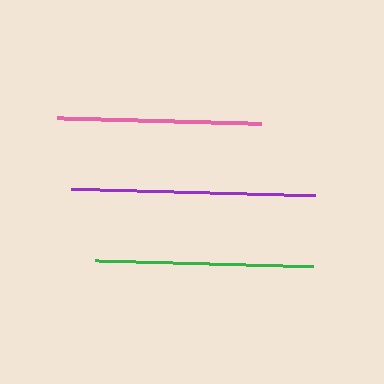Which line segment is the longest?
The purple line is the longest at approximately 244 pixels.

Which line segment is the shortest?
The pink line is the shortest at approximately 204 pixels.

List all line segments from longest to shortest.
From longest to shortest: purple, green, pink.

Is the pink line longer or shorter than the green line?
The green line is longer than the pink line.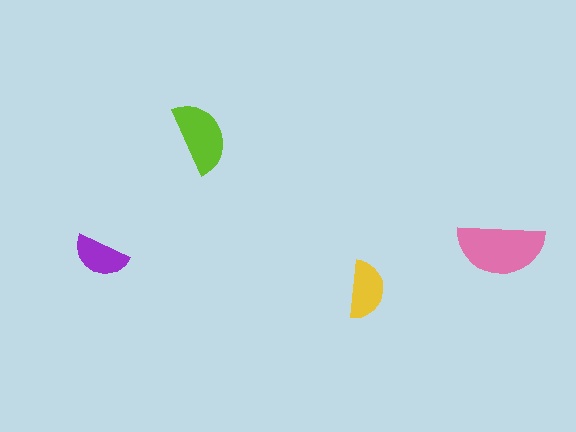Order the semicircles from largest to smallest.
the pink one, the lime one, the yellow one, the purple one.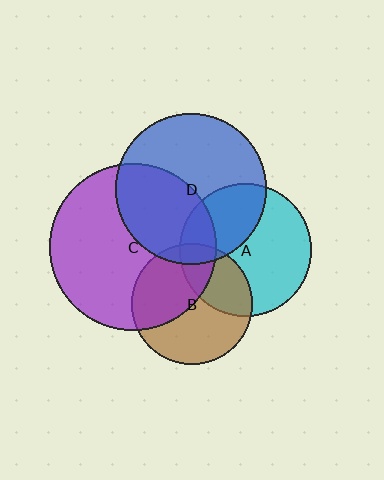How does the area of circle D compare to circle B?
Approximately 1.6 times.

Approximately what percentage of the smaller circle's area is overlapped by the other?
Approximately 20%.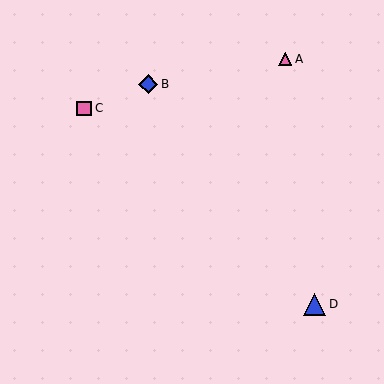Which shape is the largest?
The blue triangle (labeled D) is the largest.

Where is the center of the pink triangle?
The center of the pink triangle is at (285, 59).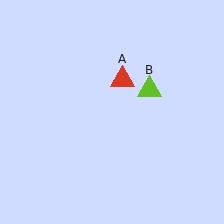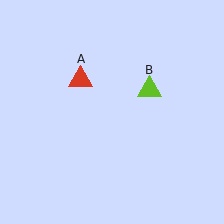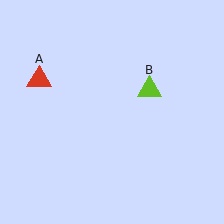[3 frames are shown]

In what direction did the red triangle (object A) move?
The red triangle (object A) moved left.